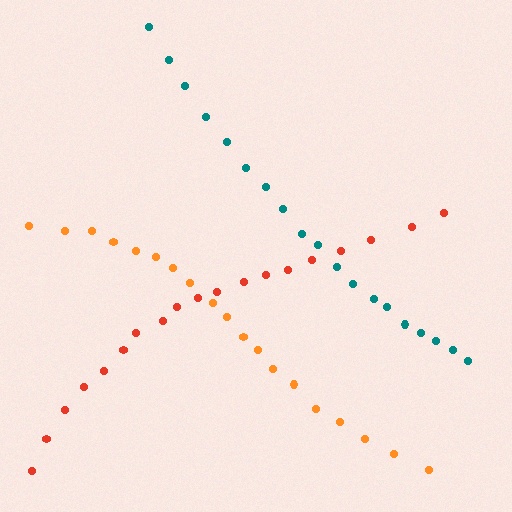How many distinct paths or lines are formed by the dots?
There are 3 distinct paths.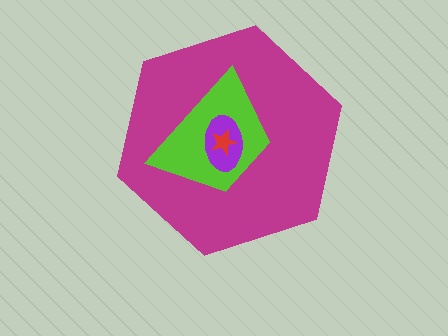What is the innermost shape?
The red star.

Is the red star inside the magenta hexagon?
Yes.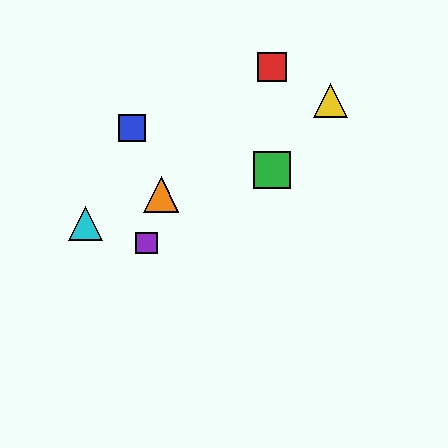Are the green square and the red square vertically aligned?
Yes, both are at x≈272.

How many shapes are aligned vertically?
2 shapes (the red square, the green square) are aligned vertically.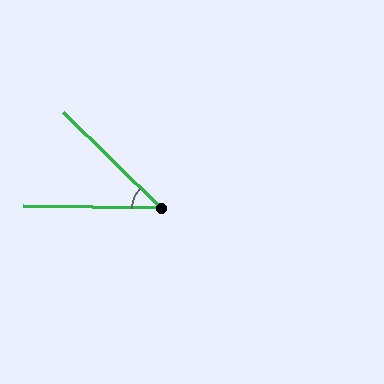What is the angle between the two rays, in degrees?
Approximately 44 degrees.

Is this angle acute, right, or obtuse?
It is acute.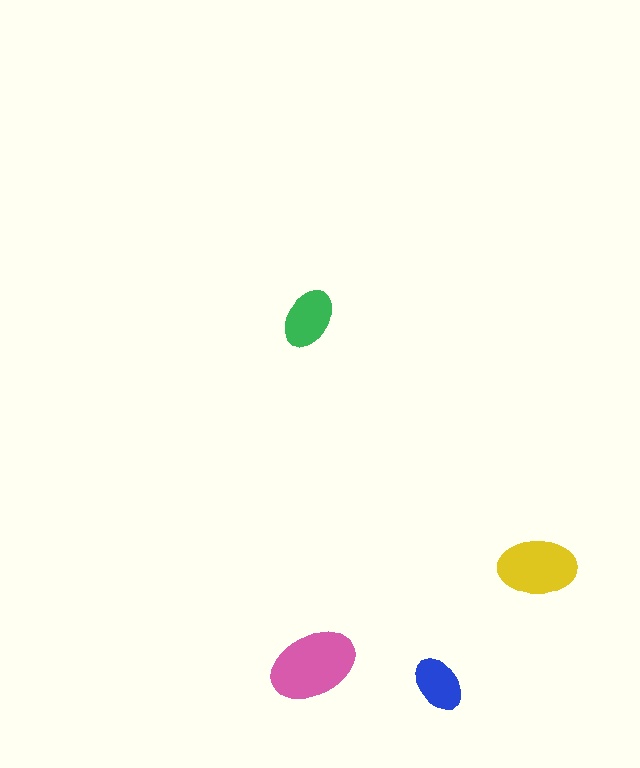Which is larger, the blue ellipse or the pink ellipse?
The pink one.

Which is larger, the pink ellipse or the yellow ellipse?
The pink one.